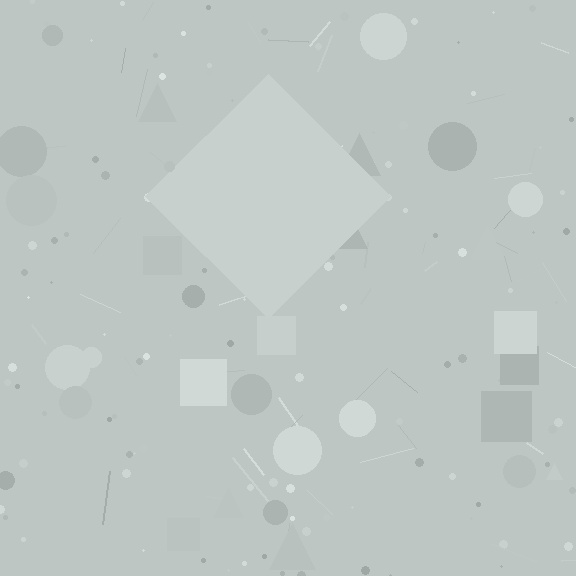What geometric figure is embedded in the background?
A diamond is embedded in the background.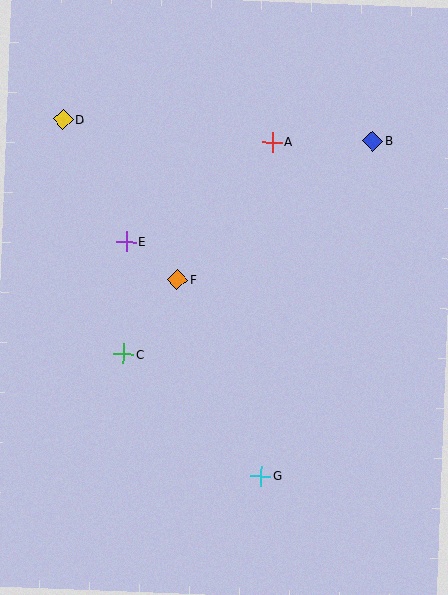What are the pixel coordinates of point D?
Point D is at (63, 119).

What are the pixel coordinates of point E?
Point E is at (126, 241).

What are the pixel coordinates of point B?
Point B is at (373, 141).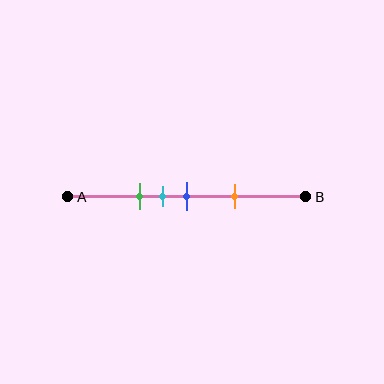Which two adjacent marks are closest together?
The cyan and blue marks are the closest adjacent pair.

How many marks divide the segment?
There are 4 marks dividing the segment.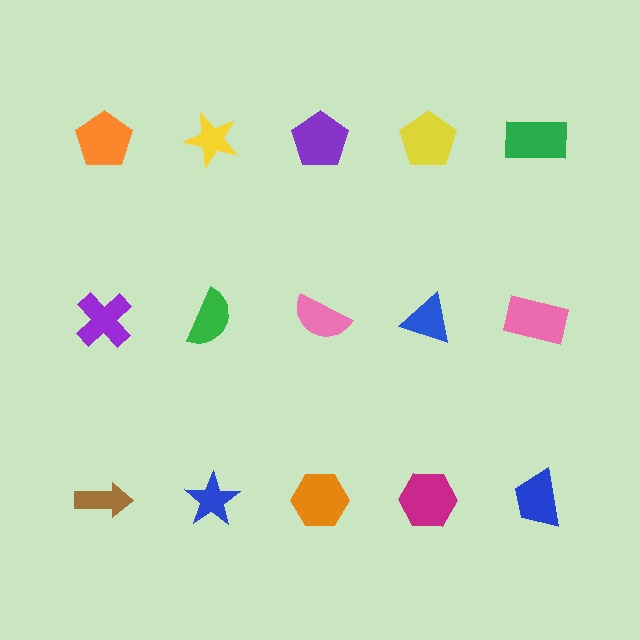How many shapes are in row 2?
5 shapes.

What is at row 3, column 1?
A brown arrow.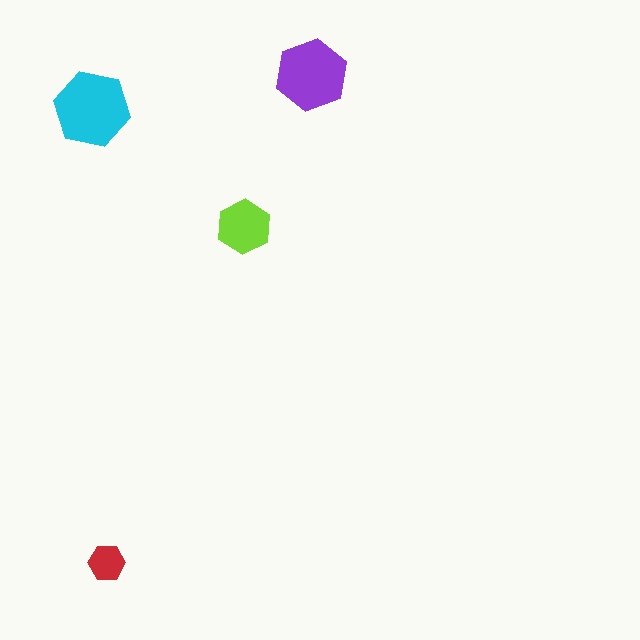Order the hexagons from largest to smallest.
the cyan one, the purple one, the lime one, the red one.